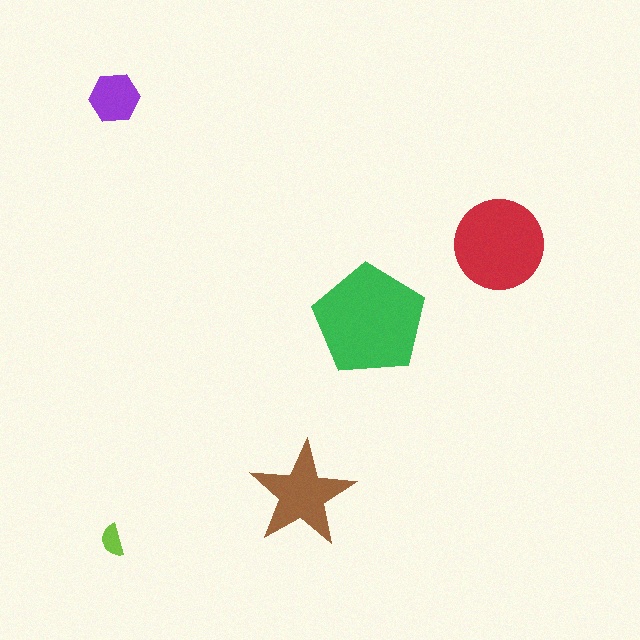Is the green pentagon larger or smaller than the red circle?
Larger.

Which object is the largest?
The green pentagon.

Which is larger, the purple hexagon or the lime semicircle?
The purple hexagon.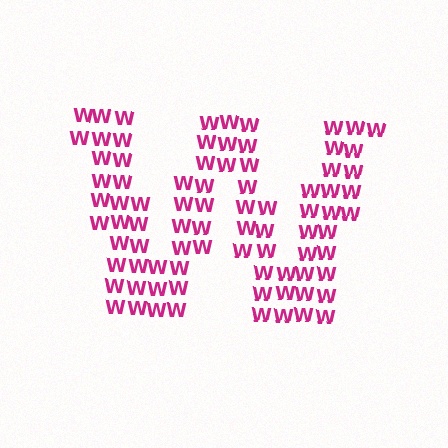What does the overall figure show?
The overall figure shows the letter W.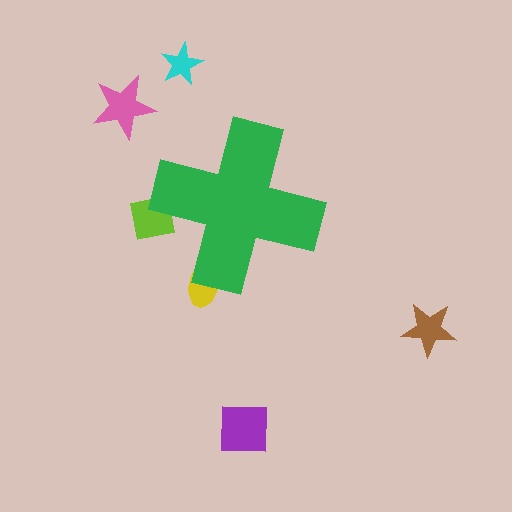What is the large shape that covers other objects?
A green cross.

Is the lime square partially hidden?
Yes, the lime square is partially hidden behind the green cross.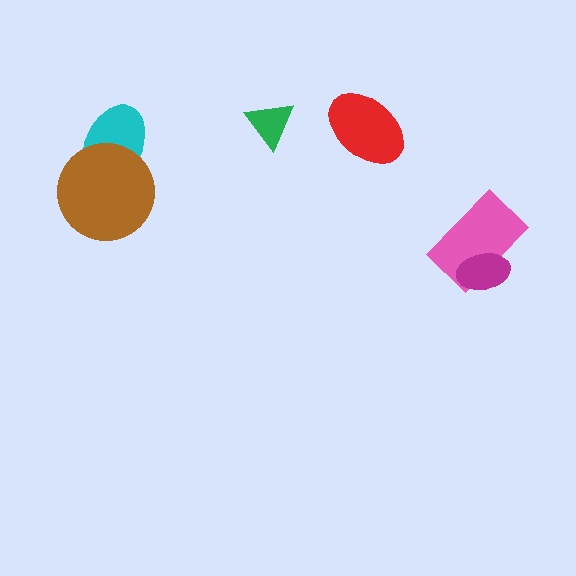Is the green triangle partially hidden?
No, no other shape covers it.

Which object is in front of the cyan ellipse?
The brown circle is in front of the cyan ellipse.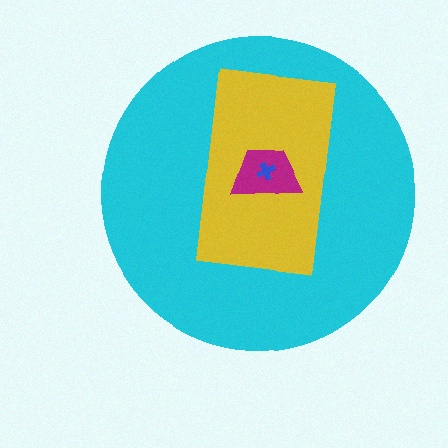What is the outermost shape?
The cyan circle.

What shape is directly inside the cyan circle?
The yellow rectangle.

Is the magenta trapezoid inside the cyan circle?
Yes.